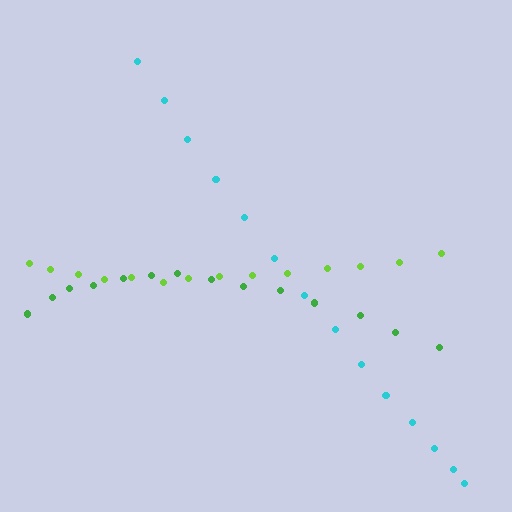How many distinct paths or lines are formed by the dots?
There are 3 distinct paths.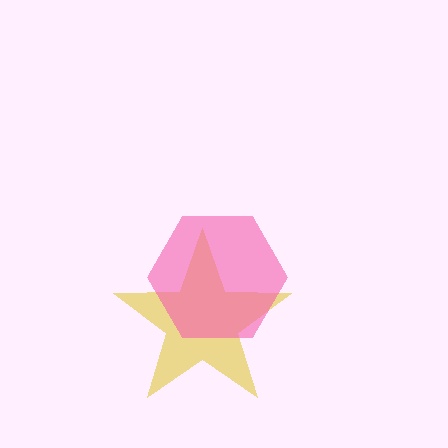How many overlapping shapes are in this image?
There are 2 overlapping shapes in the image.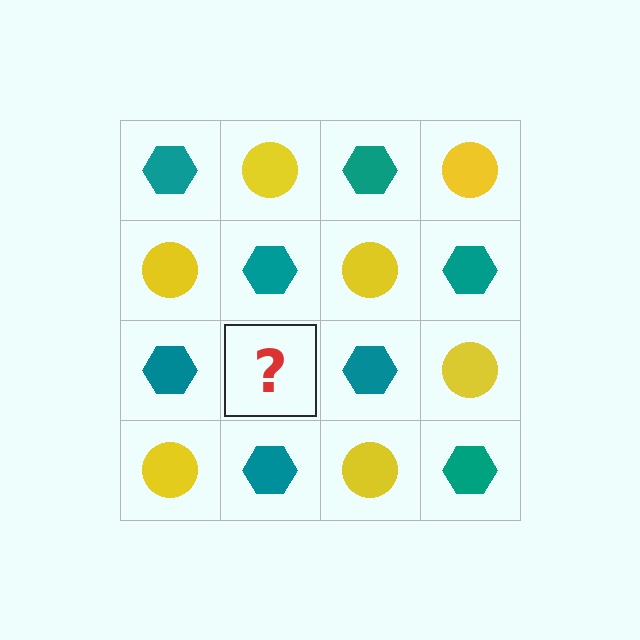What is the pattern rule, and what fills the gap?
The rule is that it alternates teal hexagon and yellow circle in a checkerboard pattern. The gap should be filled with a yellow circle.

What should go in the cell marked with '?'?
The missing cell should contain a yellow circle.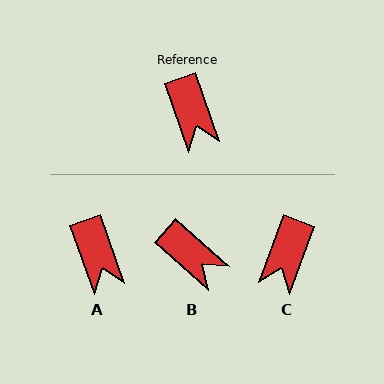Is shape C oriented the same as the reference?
No, it is off by about 40 degrees.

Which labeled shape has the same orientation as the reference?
A.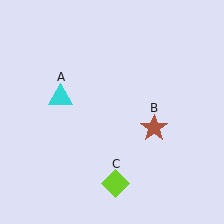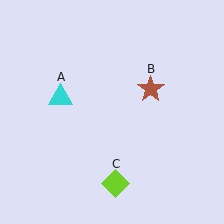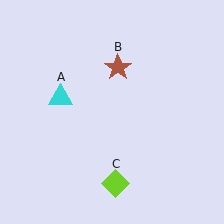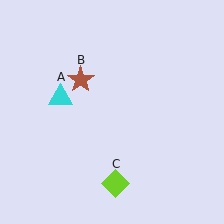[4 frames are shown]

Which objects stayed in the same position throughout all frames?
Cyan triangle (object A) and lime diamond (object C) remained stationary.